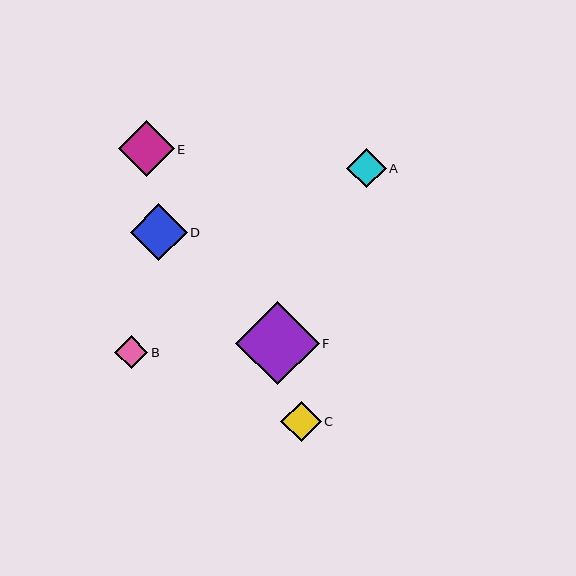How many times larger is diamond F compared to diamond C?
Diamond F is approximately 2.1 times the size of diamond C.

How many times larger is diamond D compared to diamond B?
Diamond D is approximately 1.7 times the size of diamond B.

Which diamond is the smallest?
Diamond B is the smallest with a size of approximately 33 pixels.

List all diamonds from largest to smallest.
From largest to smallest: F, D, E, C, A, B.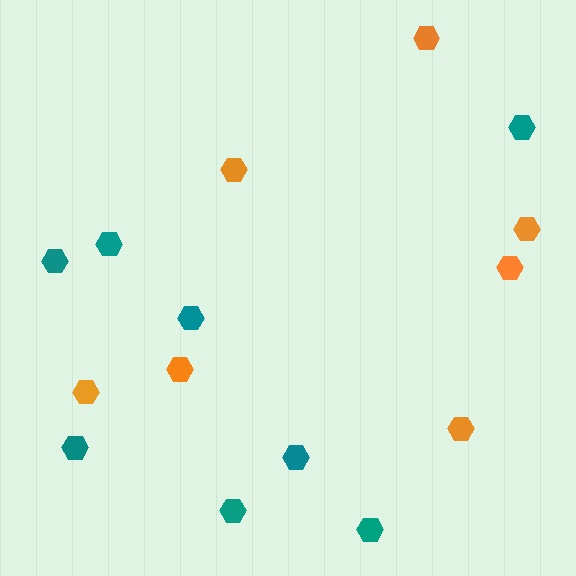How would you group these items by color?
There are 2 groups: one group of orange hexagons (7) and one group of teal hexagons (8).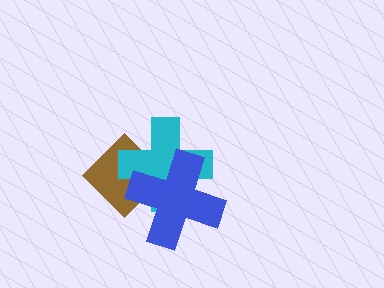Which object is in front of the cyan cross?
The blue cross is in front of the cyan cross.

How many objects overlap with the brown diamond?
2 objects overlap with the brown diamond.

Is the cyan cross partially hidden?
Yes, it is partially covered by another shape.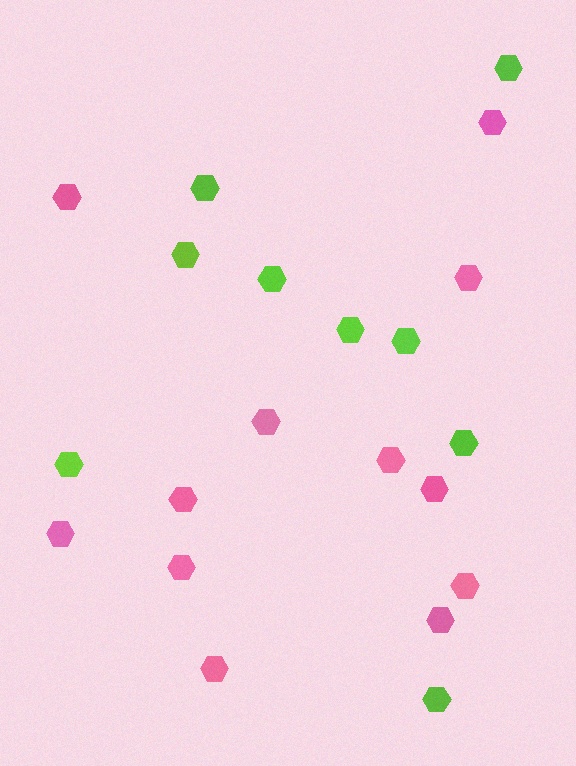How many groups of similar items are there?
There are 2 groups: one group of lime hexagons (9) and one group of pink hexagons (12).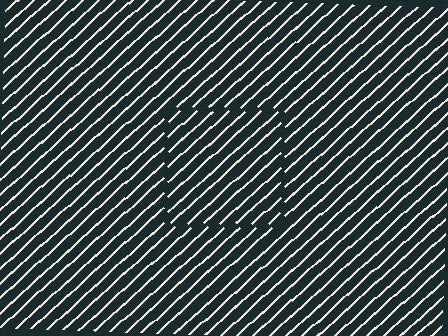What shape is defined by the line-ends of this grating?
An illusory square. The interior of the shape contains the same grating, shifted by half a period — the contour is defined by the phase discontinuity where line-ends from the inner and outer gratings abut.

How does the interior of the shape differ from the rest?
The interior of the shape contains the same grating, shifted by half a period — the contour is defined by the phase discontinuity where line-ends from the inner and outer gratings abut.